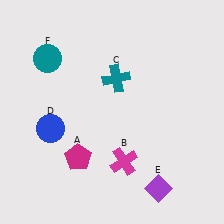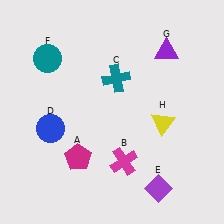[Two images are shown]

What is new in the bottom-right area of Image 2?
A yellow triangle (H) was added in the bottom-right area of Image 2.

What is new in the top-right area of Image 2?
A purple triangle (G) was added in the top-right area of Image 2.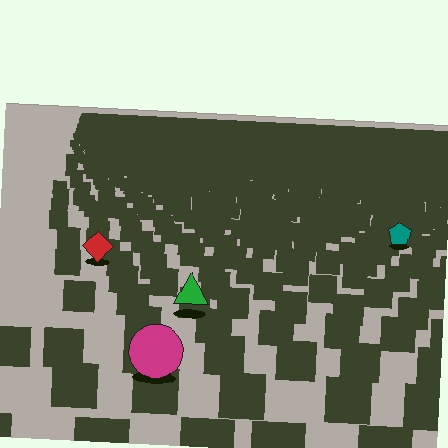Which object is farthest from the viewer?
The teal pentagon is farthest from the viewer. It appears smaller and the ground texture around it is denser.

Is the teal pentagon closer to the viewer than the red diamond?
No. The red diamond is closer — you can tell from the texture gradient: the ground texture is coarser near it.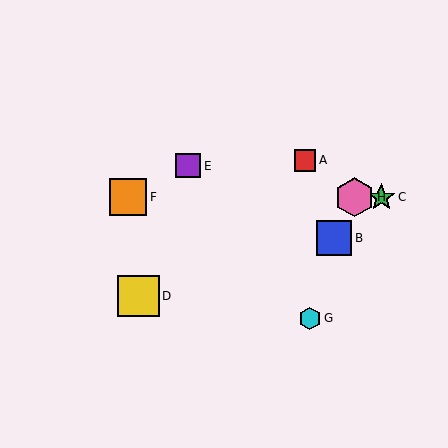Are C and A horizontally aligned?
No, C is at y≈197 and A is at y≈160.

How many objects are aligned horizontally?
3 objects (C, F, H) are aligned horizontally.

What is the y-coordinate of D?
Object D is at y≈296.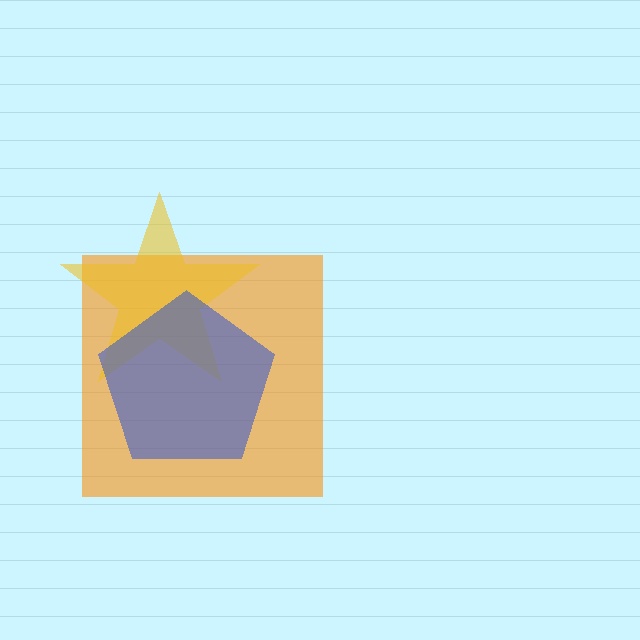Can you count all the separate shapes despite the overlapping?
Yes, there are 3 separate shapes.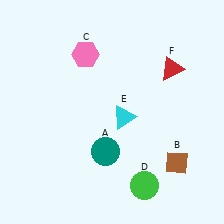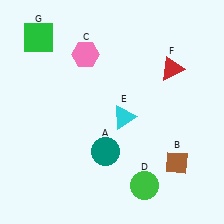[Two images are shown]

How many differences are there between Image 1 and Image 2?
There is 1 difference between the two images.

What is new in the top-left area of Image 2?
A green square (G) was added in the top-left area of Image 2.